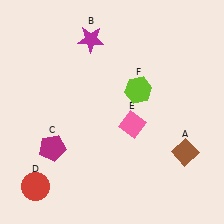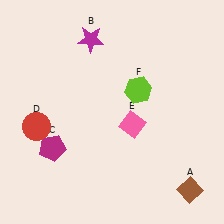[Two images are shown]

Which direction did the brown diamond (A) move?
The brown diamond (A) moved down.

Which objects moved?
The objects that moved are: the brown diamond (A), the red circle (D).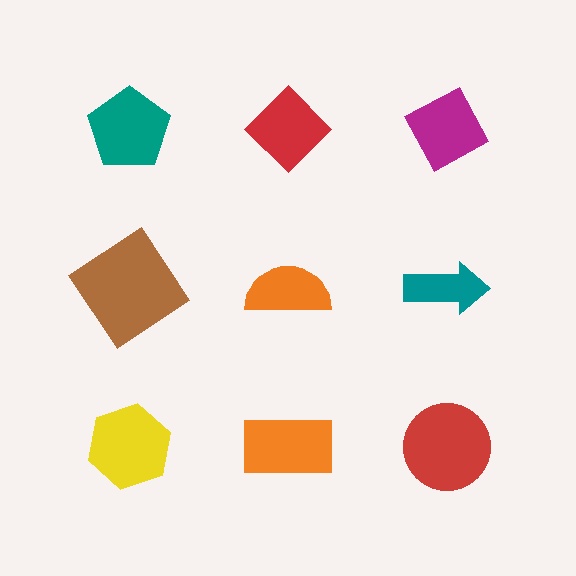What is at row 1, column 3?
A magenta diamond.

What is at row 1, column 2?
A red diamond.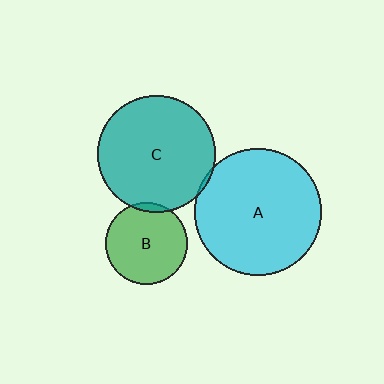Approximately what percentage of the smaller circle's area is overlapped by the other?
Approximately 5%.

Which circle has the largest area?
Circle A (cyan).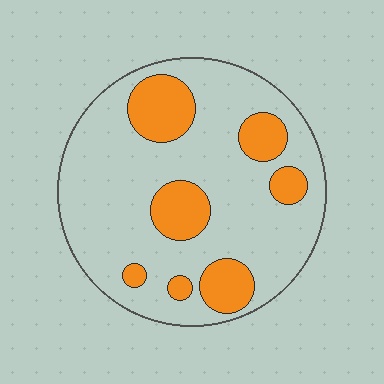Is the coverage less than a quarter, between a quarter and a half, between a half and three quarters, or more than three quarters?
Less than a quarter.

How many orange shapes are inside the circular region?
7.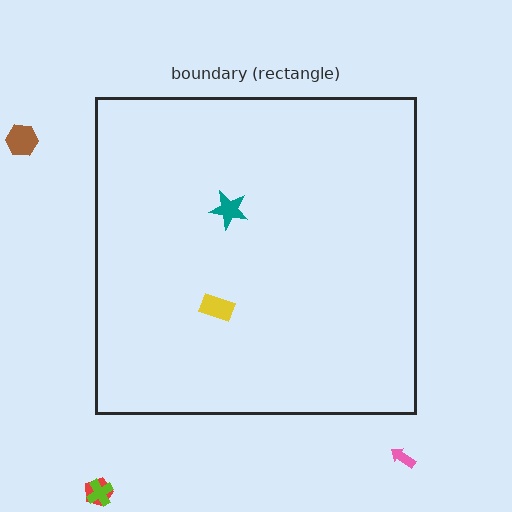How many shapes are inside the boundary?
2 inside, 4 outside.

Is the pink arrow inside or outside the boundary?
Outside.